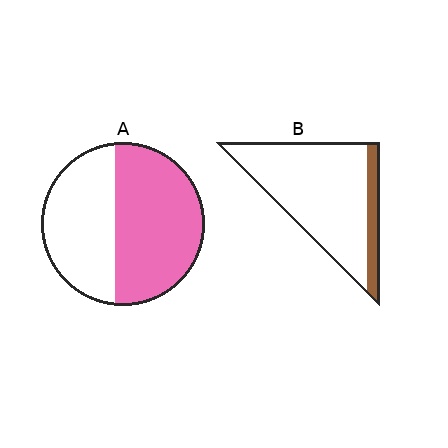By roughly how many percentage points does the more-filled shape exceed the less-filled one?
By roughly 40 percentage points (A over B).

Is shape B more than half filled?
No.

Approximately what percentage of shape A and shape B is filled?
A is approximately 55% and B is approximately 15%.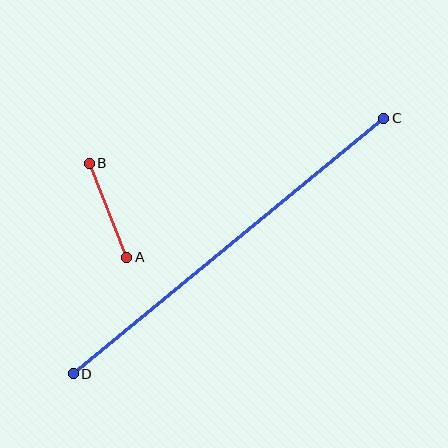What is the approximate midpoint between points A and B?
The midpoint is at approximately (108, 210) pixels.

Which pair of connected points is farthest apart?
Points C and D are farthest apart.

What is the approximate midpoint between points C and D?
The midpoint is at approximately (228, 246) pixels.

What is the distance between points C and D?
The distance is approximately 402 pixels.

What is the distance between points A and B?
The distance is approximately 101 pixels.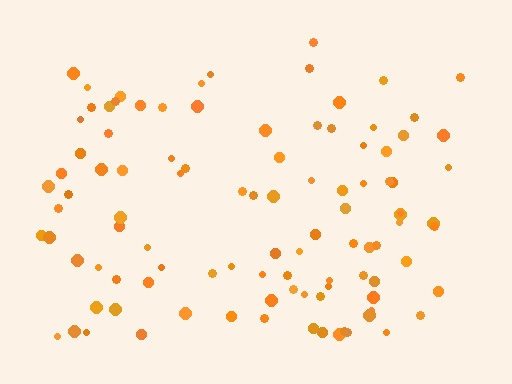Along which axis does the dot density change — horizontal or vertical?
Vertical.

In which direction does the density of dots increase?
From top to bottom, with the bottom side densest.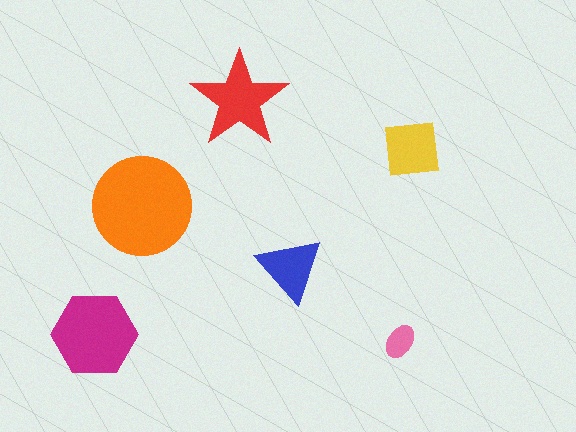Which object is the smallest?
The pink ellipse.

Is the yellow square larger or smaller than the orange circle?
Smaller.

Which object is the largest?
The orange circle.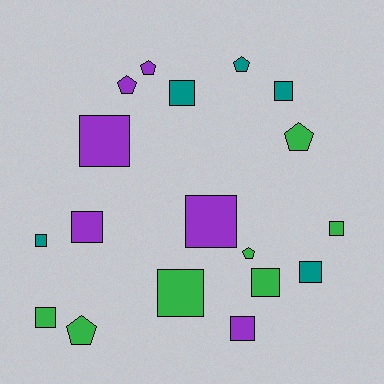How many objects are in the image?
There are 18 objects.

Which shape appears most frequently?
Square, with 12 objects.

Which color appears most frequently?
Green, with 7 objects.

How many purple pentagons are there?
There are 2 purple pentagons.